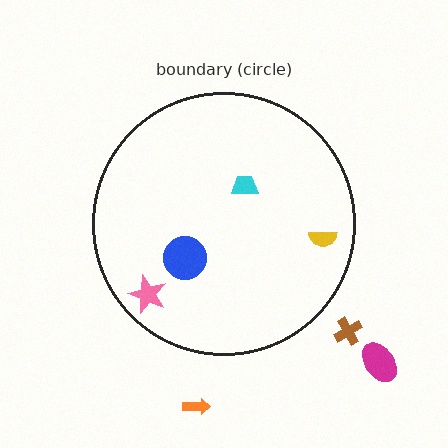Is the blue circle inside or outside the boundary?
Inside.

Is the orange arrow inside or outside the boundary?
Outside.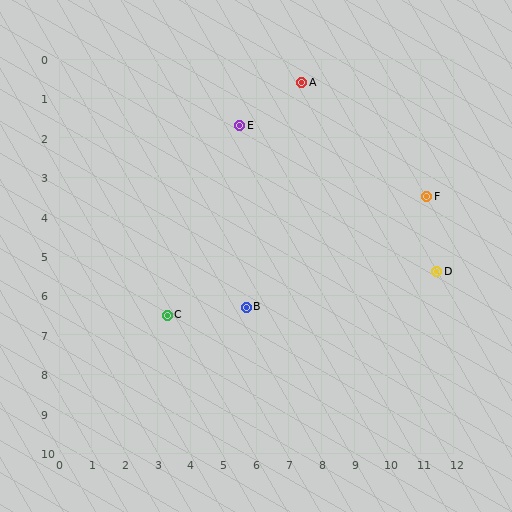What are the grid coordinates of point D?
Point D is at approximately (11.5, 5.4).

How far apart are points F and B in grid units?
Points F and B are about 6.2 grid units apart.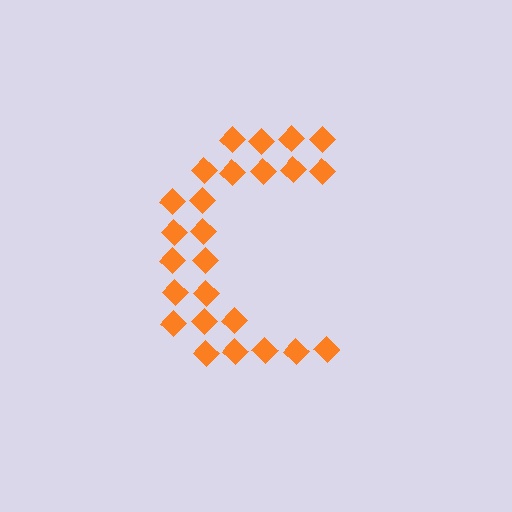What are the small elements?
The small elements are diamonds.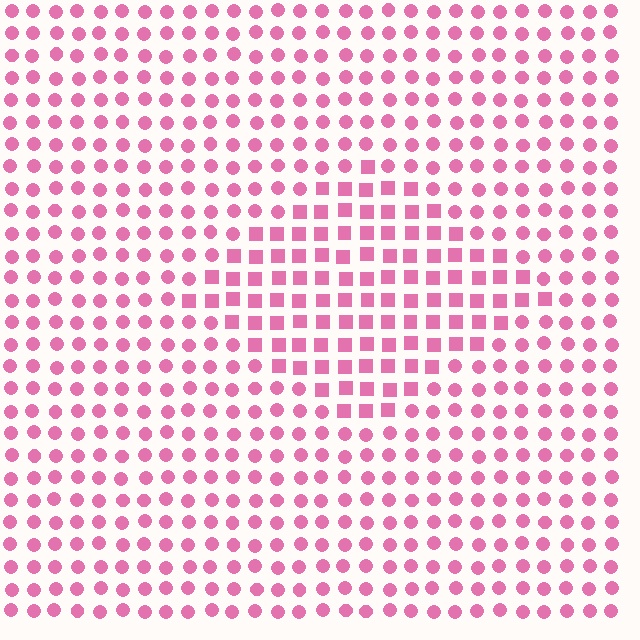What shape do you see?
I see a diamond.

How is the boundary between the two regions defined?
The boundary is defined by a change in element shape: squares inside vs. circles outside. All elements share the same color and spacing.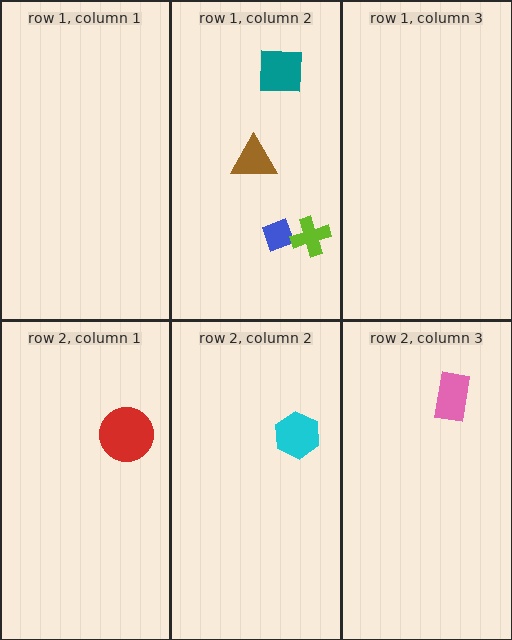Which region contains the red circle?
The row 2, column 1 region.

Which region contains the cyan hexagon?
The row 2, column 2 region.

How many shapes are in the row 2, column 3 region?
1.